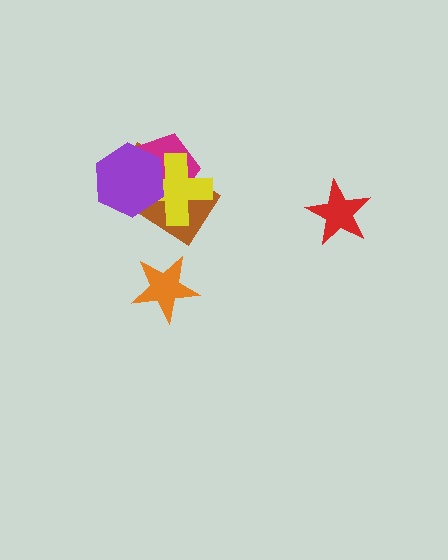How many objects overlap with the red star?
0 objects overlap with the red star.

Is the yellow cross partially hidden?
Yes, it is partially covered by another shape.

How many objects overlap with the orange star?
0 objects overlap with the orange star.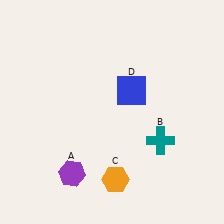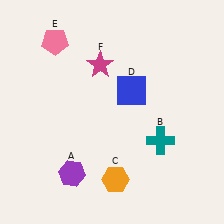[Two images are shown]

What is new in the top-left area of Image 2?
A magenta star (F) was added in the top-left area of Image 2.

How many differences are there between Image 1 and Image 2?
There are 2 differences between the two images.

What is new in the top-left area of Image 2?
A pink pentagon (E) was added in the top-left area of Image 2.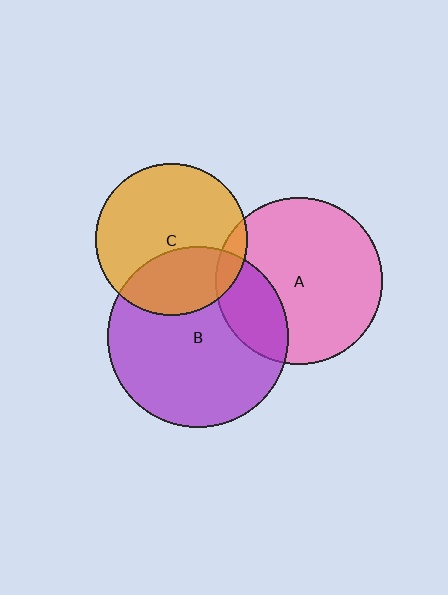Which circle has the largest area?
Circle B (purple).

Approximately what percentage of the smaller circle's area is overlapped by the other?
Approximately 35%.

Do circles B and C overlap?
Yes.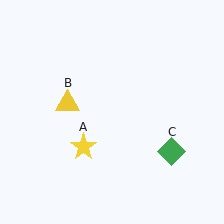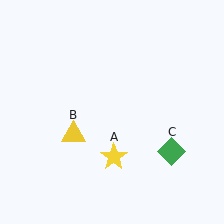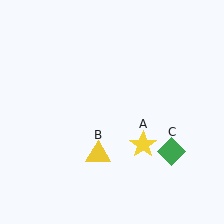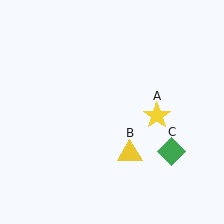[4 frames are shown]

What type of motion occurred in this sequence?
The yellow star (object A), yellow triangle (object B) rotated counterclockwise around the center of the scene.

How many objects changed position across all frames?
2 objects changed position: yellow star (object A), yellow triangle (object B).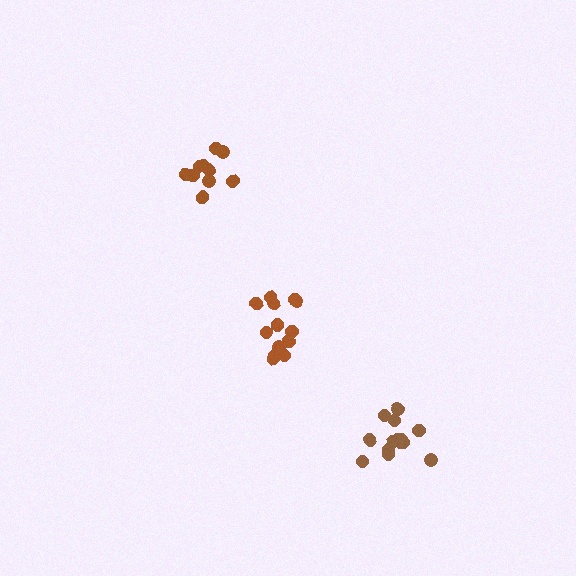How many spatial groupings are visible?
There are 3 spatial groupings.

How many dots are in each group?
Group 1: 10 dots, Group 2: 14 dots, Group 3: 13 dots (37 total).